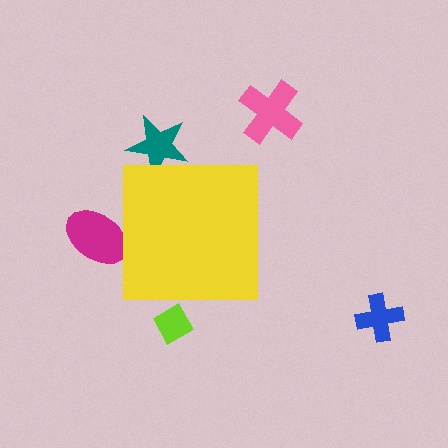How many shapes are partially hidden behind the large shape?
3 shapes are partially hidden.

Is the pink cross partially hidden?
No, the pink cross is fully visible.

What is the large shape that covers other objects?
A yellow square.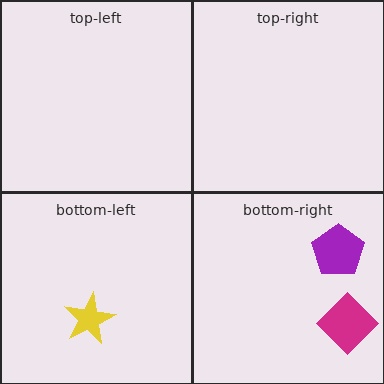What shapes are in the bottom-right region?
The purple pentagon, the magenta diamond.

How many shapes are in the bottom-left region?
1.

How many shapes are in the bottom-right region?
2.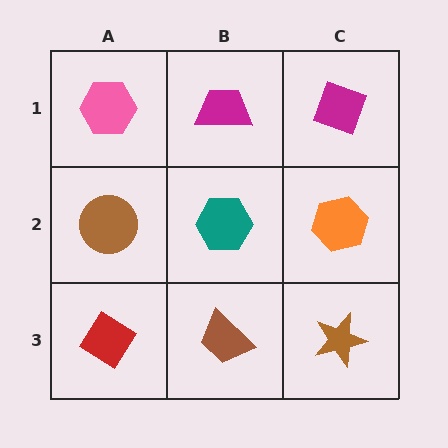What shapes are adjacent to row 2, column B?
A magenta trapezoid (row 1, column B), a brown trapezoid (row 3, column B), a brown circle (row 2, column A), an orange hexagon (row 2, column C).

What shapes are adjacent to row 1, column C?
An orange hexagon (row 2, column C), a magenta trapezoid (row 1, column B).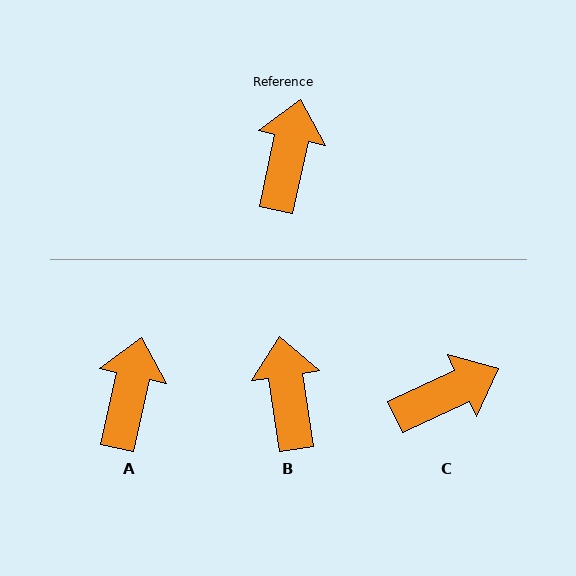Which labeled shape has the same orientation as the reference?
A.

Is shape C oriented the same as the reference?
No, it is off by about 53 degrees.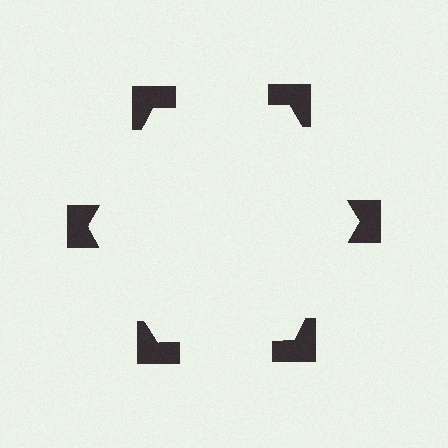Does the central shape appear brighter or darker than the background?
It typically appears slightly brighter than the background, even though no actual brightness change is drawn.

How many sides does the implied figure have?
6 sides.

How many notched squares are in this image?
There are 6 — one at each vertex of the illusory hexagon.